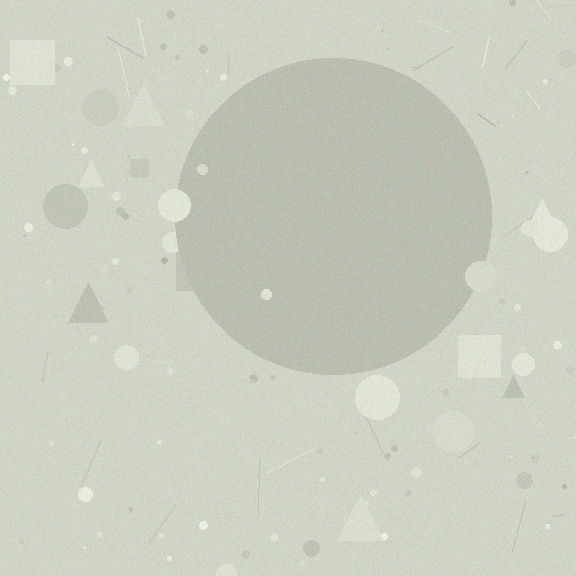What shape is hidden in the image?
A circle is hidden in the image.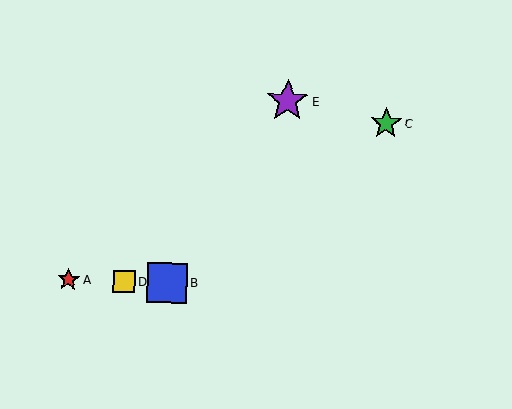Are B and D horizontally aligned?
Yes, both are at y≈283.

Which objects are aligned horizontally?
Objects A, B, D are aligned horizontally.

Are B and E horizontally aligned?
No, B is at y≈283 and E is at y≈101.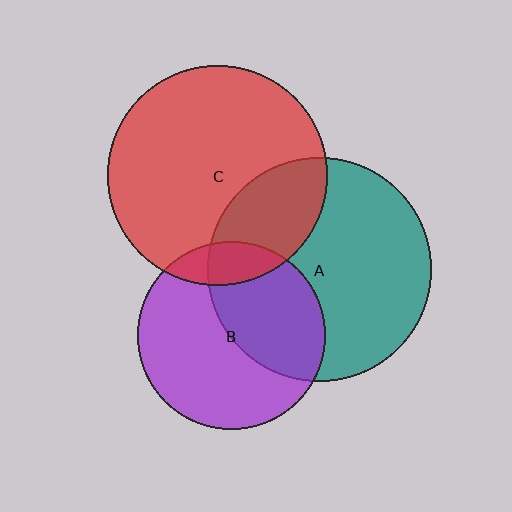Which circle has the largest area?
Circle A (teal).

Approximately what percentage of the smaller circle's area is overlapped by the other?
Approximately 15%.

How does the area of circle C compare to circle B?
Approximately 1.4 times.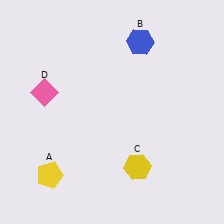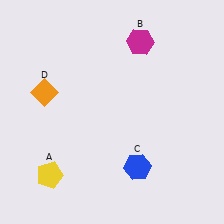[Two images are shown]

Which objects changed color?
B changed from blue to magenta. C changed from yellow to blue. D changed from pink to orange.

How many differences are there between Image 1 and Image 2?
There are 3 differences between the two images.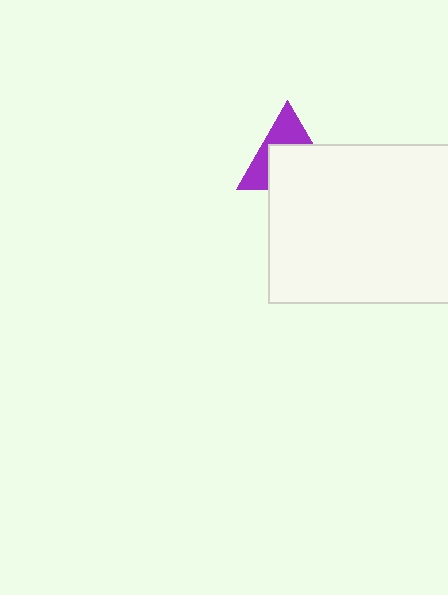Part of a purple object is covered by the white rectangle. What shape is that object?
It is a triangle.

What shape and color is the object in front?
The object in front is a white rectangle.